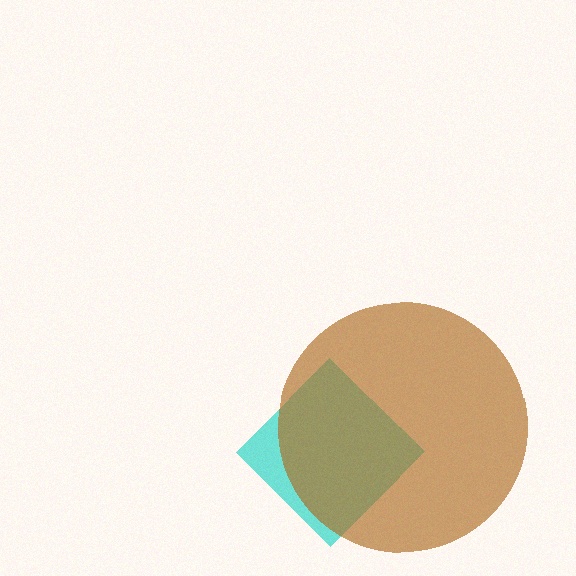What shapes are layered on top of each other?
The layered shapes are: a cyan diamond, a brown circle.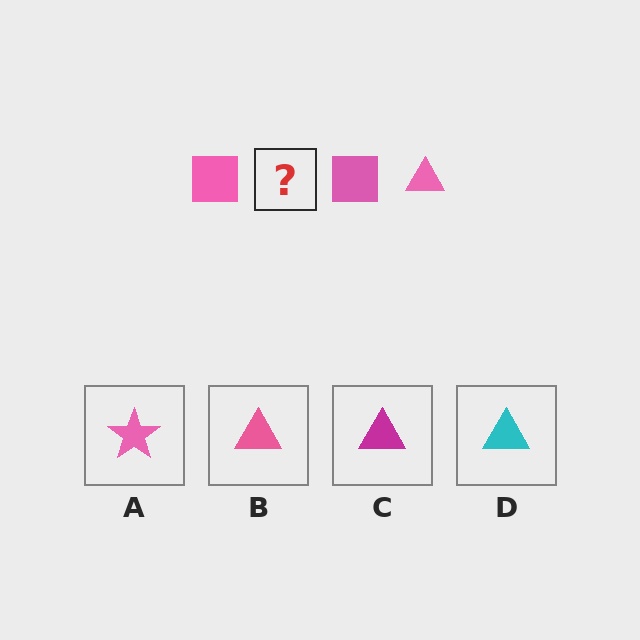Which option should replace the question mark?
Option B.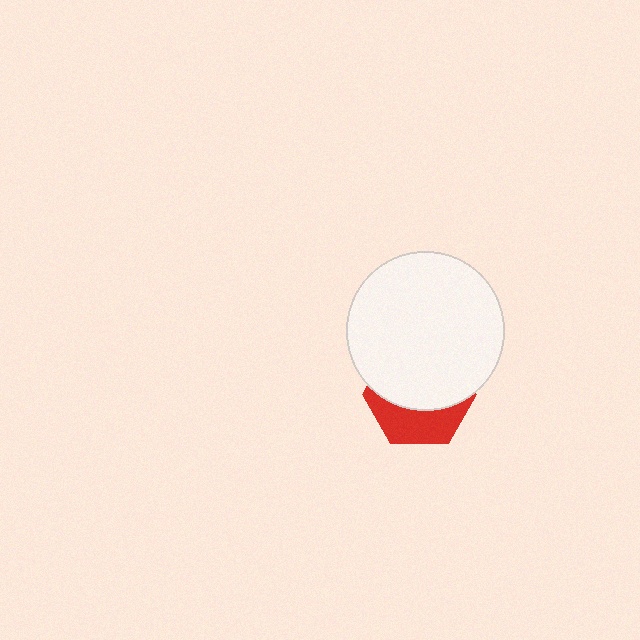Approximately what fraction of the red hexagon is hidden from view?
Roughly 63% of the red hexagon is hidden behind the white circle.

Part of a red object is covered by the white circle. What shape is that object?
It is a hexagon.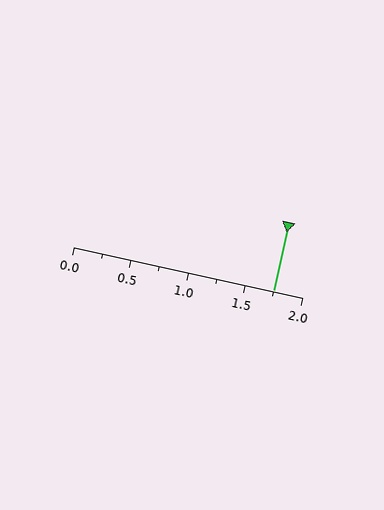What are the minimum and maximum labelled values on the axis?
The axis runs from 0.0 to 2.0.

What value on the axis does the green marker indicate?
The marker indicates approximately 1.75.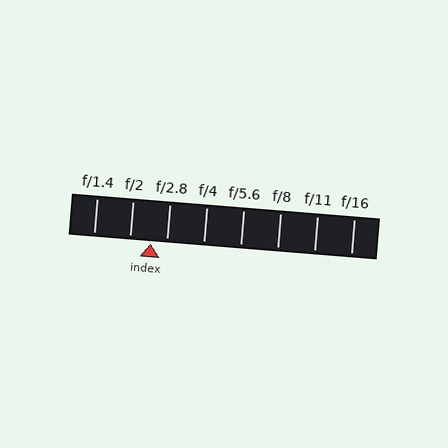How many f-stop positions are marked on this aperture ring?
There are 8 f-stop positions marked.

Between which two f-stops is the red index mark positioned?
The index mark is between f/2 and f/2.8.